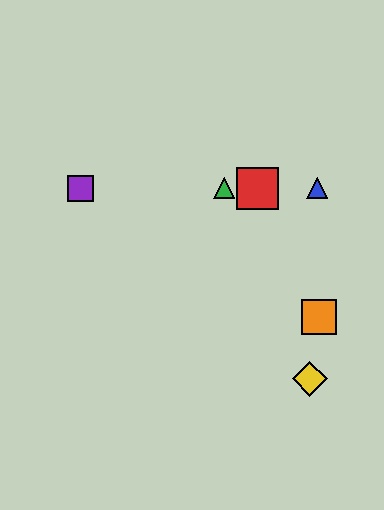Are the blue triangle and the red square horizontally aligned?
Yes, both are at y≈188.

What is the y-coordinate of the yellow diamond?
The yellow diamond is at y≈379.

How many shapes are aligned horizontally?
4 shapes (the red square, the blue triangle, the green triangle, the purple square) are aligned horizontally.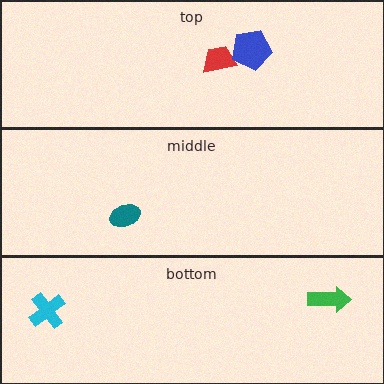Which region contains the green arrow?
The bottom region.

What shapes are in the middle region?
The teal ellipse.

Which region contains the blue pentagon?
The top region.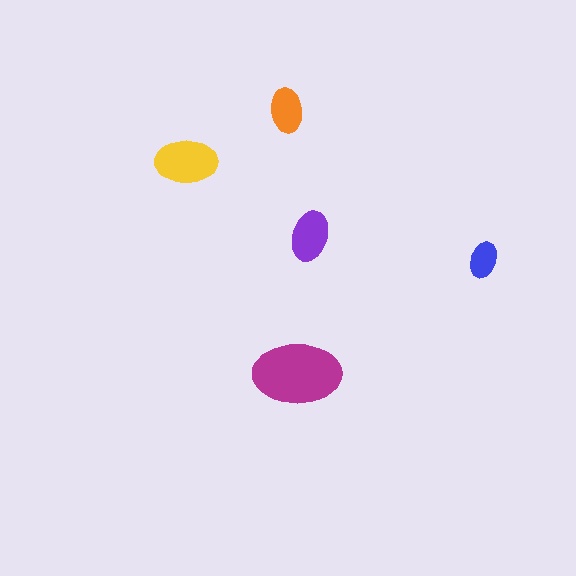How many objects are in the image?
There are 5 objects in the image.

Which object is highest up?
The orange ellipse is topmost.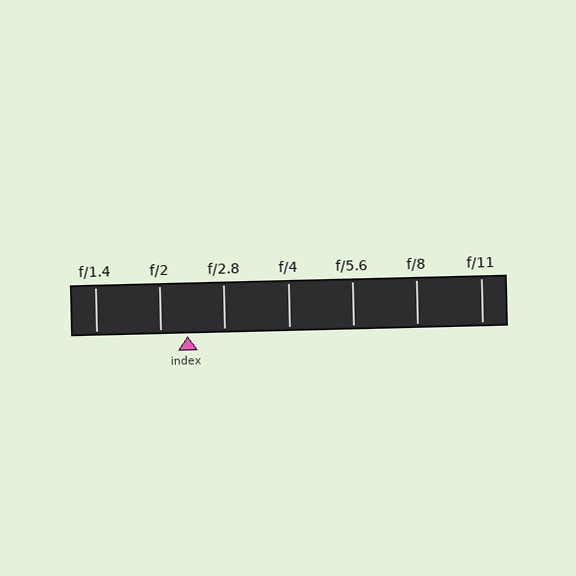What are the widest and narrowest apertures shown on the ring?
The widest aperture shown is f/1.4 and the narrowest is f/11.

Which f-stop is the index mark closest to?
The index mark is closest to f/2.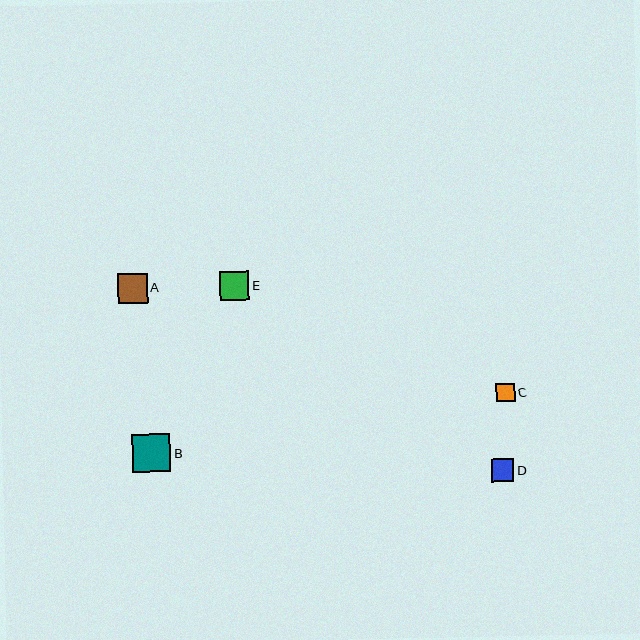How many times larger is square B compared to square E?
Square B is approximately 1.3 times the size of square E.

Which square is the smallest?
Square C is the smallest with a size of approximately 19 pixels.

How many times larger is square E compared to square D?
Square E is approximately 1.3 times the size of square D.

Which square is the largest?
Square B is the largest with a size of approximately 38 pixels.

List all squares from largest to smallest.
From largest to smallest: B, A, E, D, C.